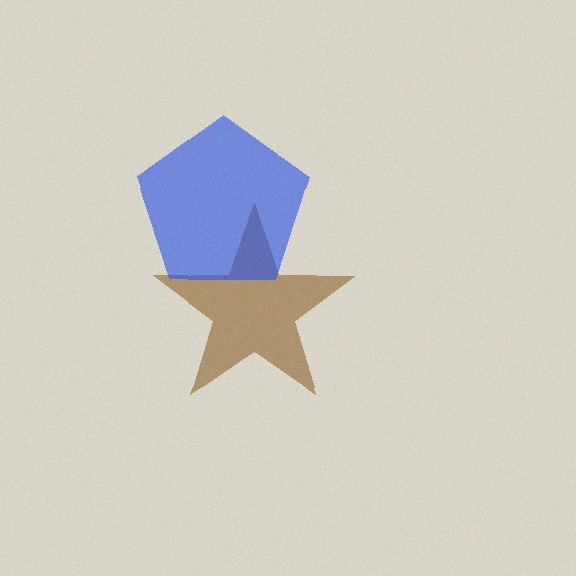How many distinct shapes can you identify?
There are 2 distinct shapes: a brown star, a blue pentagon.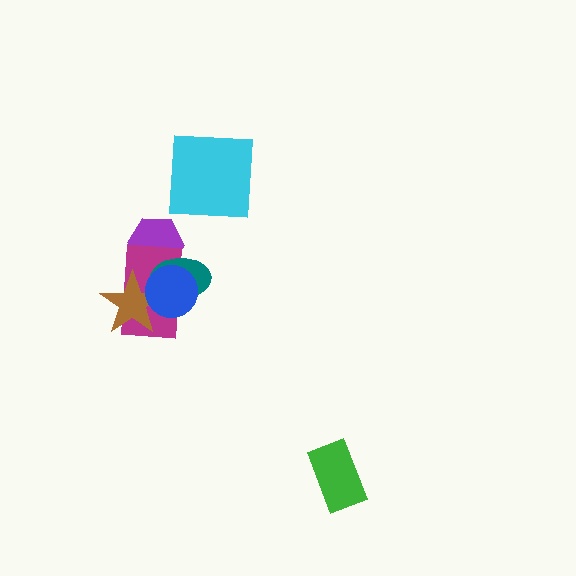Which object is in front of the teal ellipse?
The blue circle is in front of the teal ellipse.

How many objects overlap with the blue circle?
3 objects overlap with the blue circle.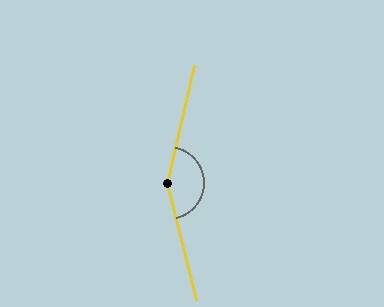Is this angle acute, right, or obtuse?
It is obtuse.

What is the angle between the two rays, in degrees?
Approximately 153 degrees.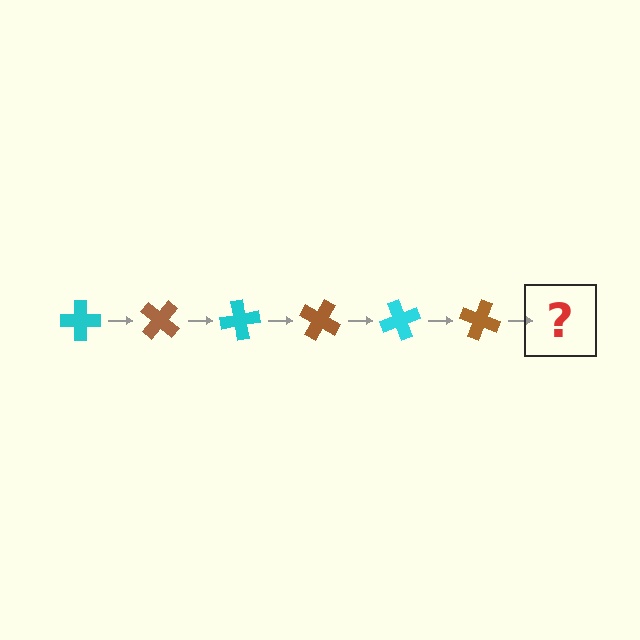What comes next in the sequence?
The next element should be a cyan cross, rotated 240 degrees from the start.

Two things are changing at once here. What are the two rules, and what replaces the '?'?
The two rules are that it rotates 40 degrees each step and the color cycles through cyan and brown. The '?' should be a cyan cross, rotated 240 degrees from the start.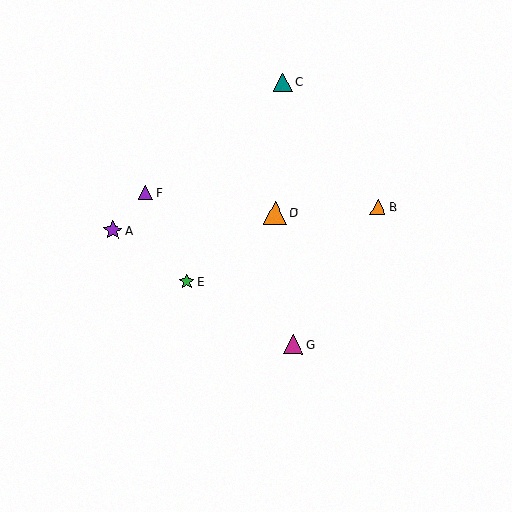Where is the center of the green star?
The center of the green star is at (186, 282).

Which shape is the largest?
The orange triangle (labeled D) is the largest.